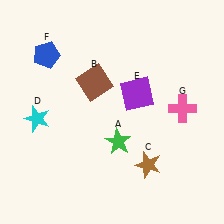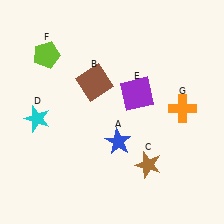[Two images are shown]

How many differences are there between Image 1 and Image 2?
There are 3 differences between the two images.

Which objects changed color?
A changed from green to blue. F changed from blue to lime. G changed from pink to orange.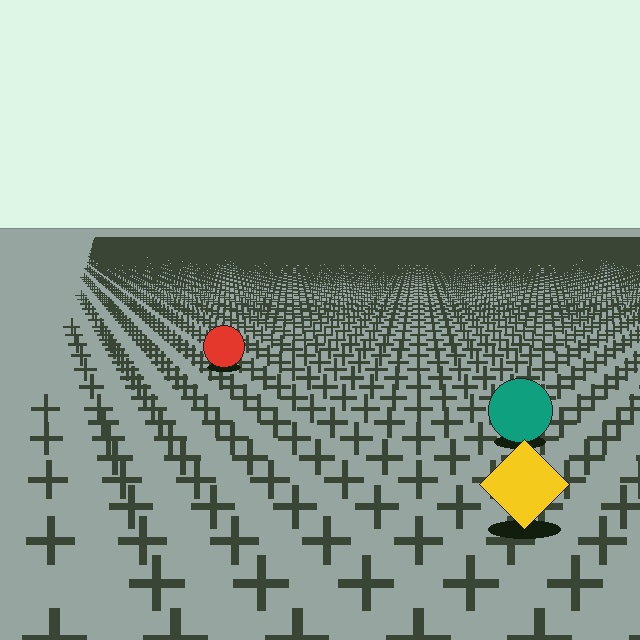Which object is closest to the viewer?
The yellow diamond is closest. The texture marks near it are larger and more spread out.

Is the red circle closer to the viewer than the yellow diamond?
No. The yellow diamond is closer — you can tell from the texture gradient: the ground texture is coarser near it.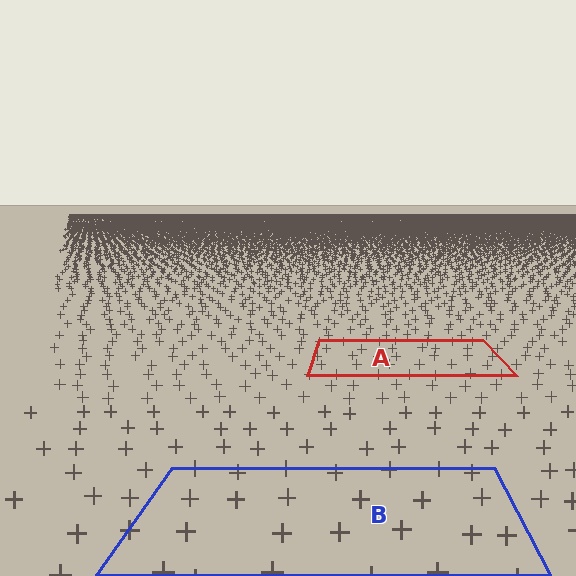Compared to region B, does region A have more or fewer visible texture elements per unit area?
Region A has more texture elements per unit area — they are packed more densely because it is farther away.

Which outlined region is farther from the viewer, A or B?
Region A is farther from the viewer — the texture elements inside it appear smaller and more densely packed.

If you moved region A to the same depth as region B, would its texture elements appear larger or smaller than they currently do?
They would appear larger. At a closer depth, the same texture elements are projected at a bigger on-screen size.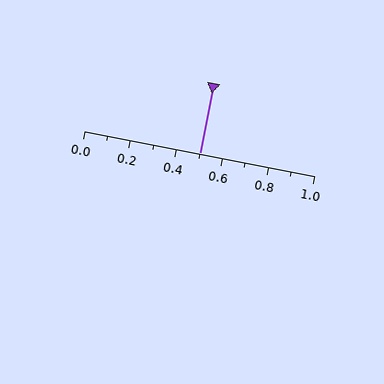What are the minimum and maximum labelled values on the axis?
The axis runs from 0.0 to 1.0.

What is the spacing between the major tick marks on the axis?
The major ticks are spaced 0.2 apart.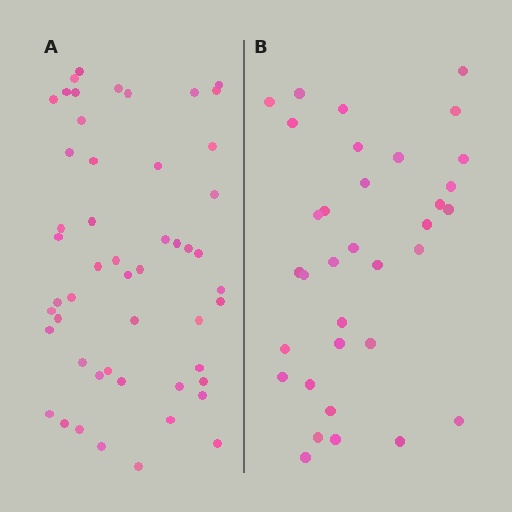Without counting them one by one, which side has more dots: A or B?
Region A (the left region) has more dots.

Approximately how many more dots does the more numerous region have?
Region A has approximately 15 more dots than region B.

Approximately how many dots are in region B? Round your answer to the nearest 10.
About 30 dots. (The exact count is 34, which rounds to 30.)